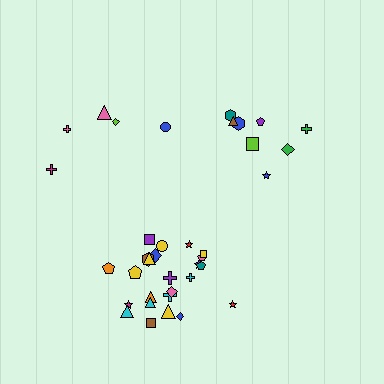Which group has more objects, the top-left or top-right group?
The top-right group.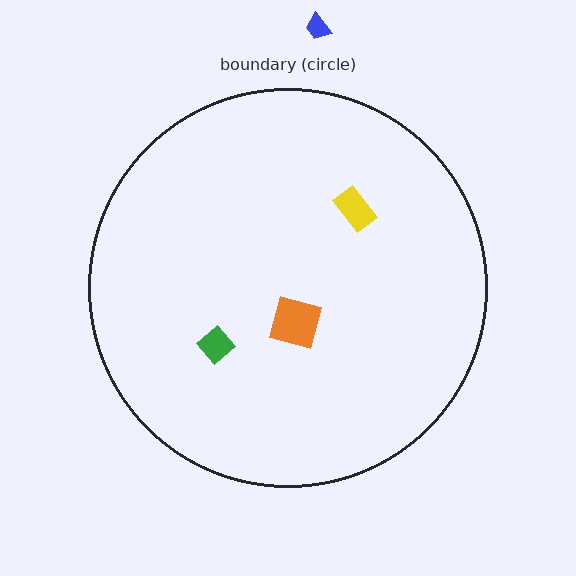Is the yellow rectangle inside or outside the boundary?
Inside.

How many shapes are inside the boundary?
3 inside, 1 outside.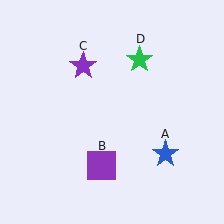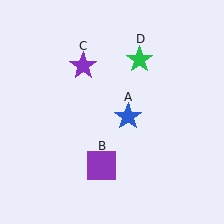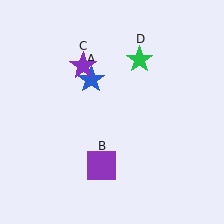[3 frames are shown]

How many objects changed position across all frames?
1 object changed position: blue star (object A).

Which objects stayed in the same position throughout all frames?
Purple square (object B) and purple star (object C) and green star (object D) remained stationary.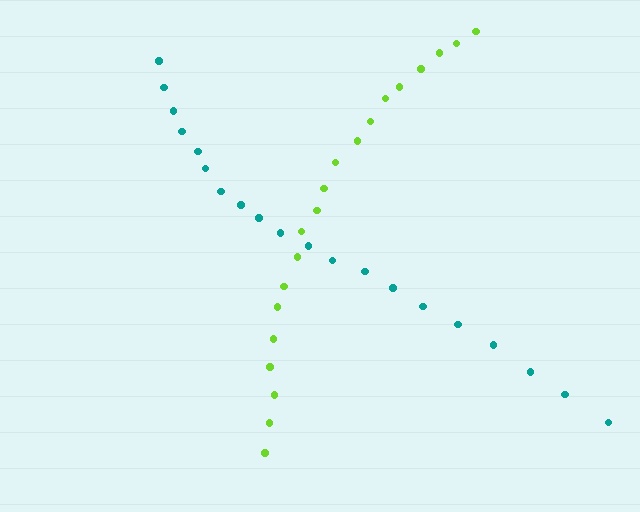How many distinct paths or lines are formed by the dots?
There are 2 distinct paths.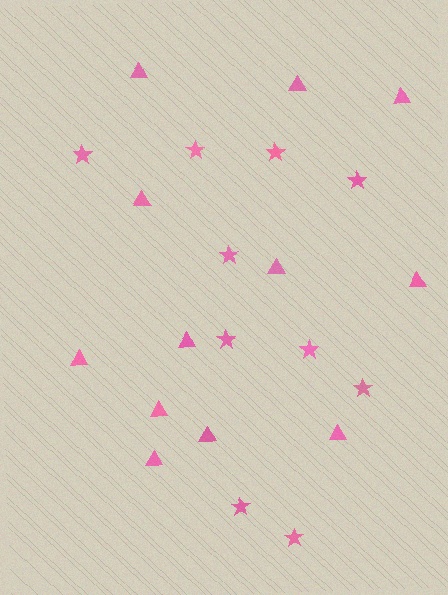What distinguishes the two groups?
There are 2 groups: one group of stars (10) and one group of triangles (12).